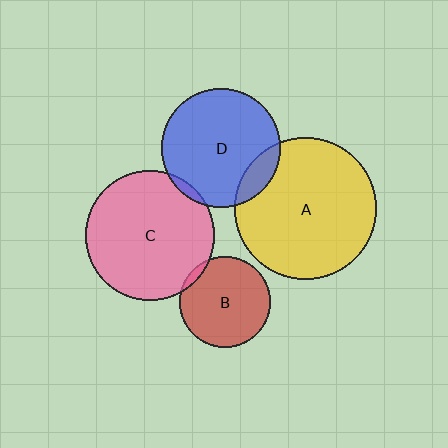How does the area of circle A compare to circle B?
Approximately 2.4 times.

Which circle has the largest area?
Circle A (yellow).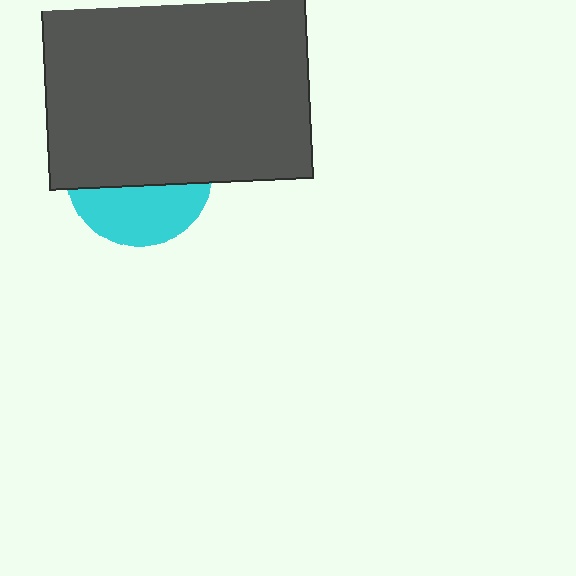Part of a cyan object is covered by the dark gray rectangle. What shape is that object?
It is a circle.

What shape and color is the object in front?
The object in front is a dark gray rectangle.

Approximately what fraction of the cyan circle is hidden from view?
Roughly 62% of the cyan circle is hidden behind the dark gray rectangle.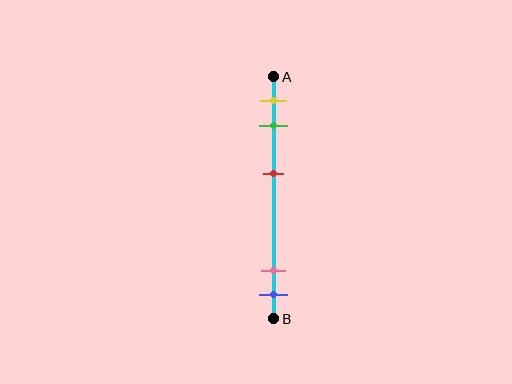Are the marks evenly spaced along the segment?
No, the marks are not evenly spaced.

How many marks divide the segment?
There are 5 marks dividing the segment.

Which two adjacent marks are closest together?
The pink and blue marks are the closest adjacent pair.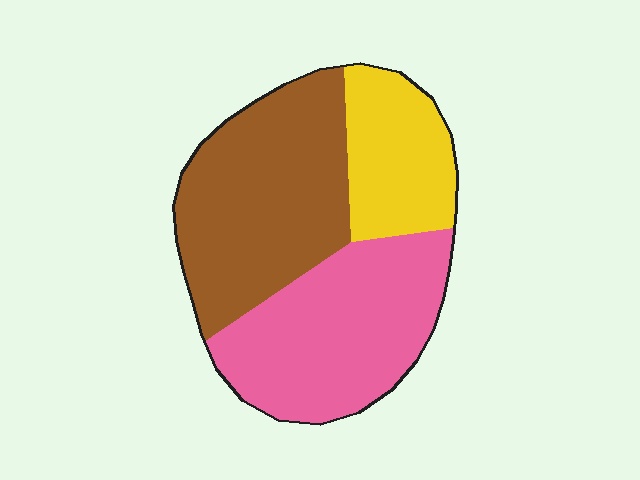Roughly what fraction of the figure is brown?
Brown takes up about two fifths (2/5) of the figure.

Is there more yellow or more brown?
Brown.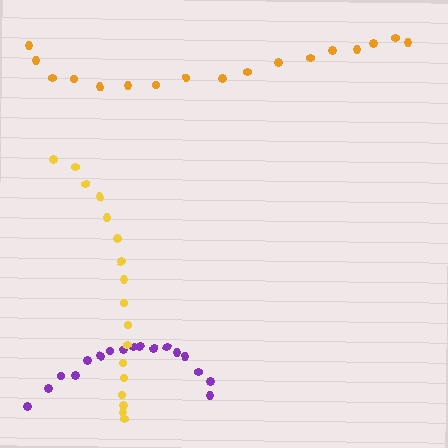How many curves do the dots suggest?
There are 3 distinct paths.